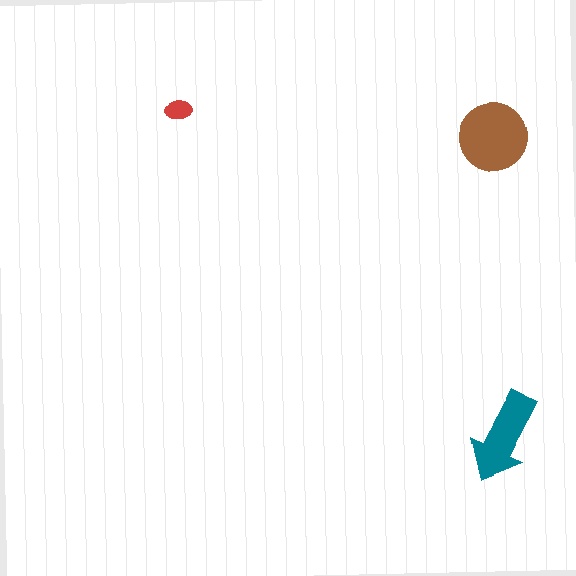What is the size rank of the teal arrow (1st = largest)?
2nd.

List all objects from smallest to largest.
The red ellipse, the teal arrow, the brown circle.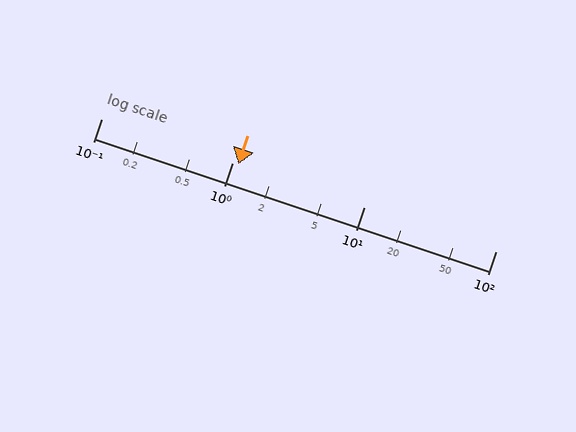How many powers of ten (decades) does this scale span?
The scale spans 3 decades, from 0.1 to 100.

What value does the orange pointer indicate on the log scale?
The pointer indicates approximately 1.1.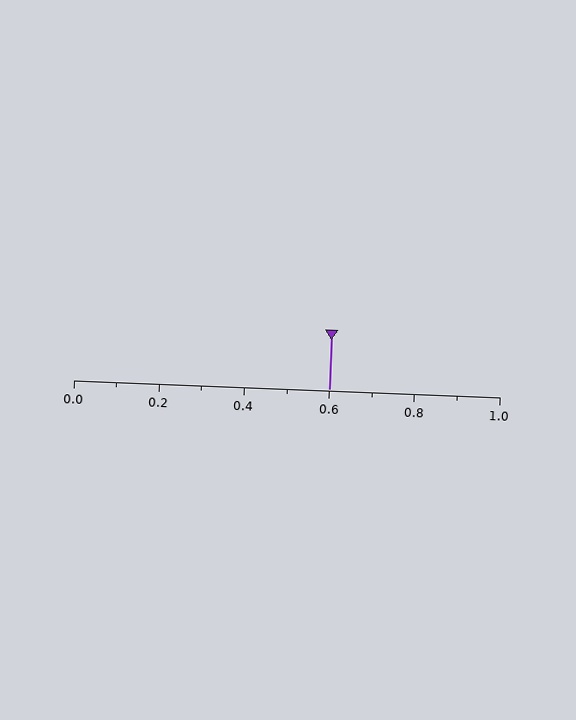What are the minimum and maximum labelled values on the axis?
The axis runs from 0.0 to 1.0.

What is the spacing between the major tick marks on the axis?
The major ticks are spaced 0.2 apart.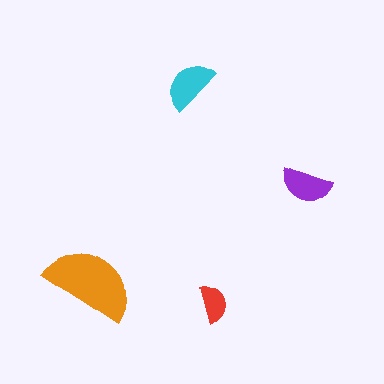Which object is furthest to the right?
The purple semicircle is rightmost.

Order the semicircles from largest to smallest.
the orange one, the cyan one, the purple one, the red one.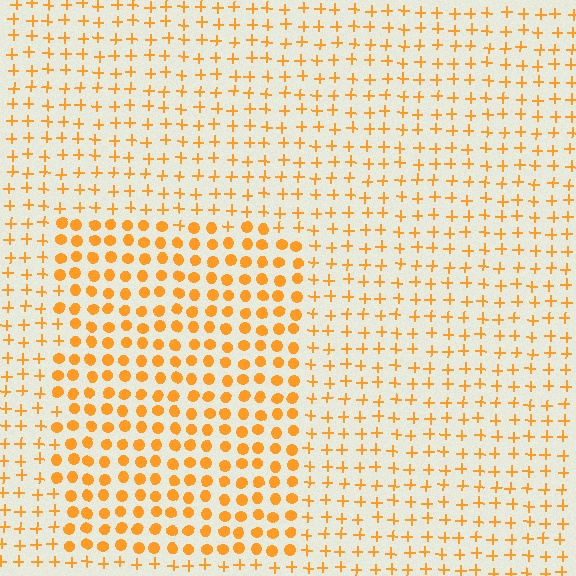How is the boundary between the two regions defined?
The boundary is defined by a change in element shape: circles inside vs. plus signs outside. All elements share the same color and spacing.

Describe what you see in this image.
The image is filled with small orange elements arranged in a uniform grid. A rectangle-shaped region contains circles, while the surrounding area contains plus signs. The boundary is defined purely by the change in element shape.